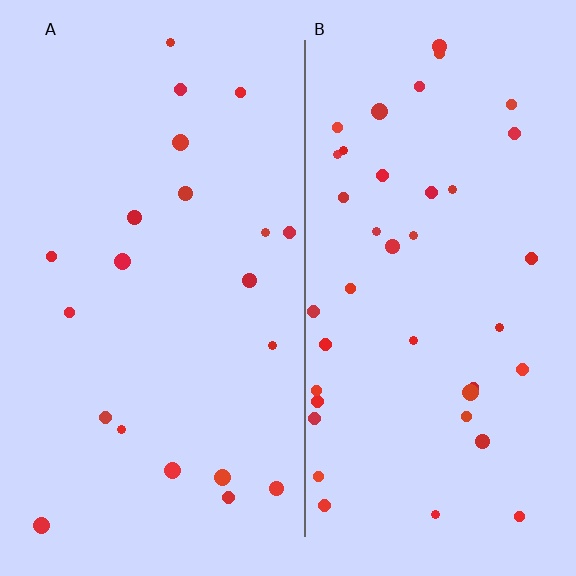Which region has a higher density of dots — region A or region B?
B (the right).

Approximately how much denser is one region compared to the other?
Approximately 1.9× — region B over region A.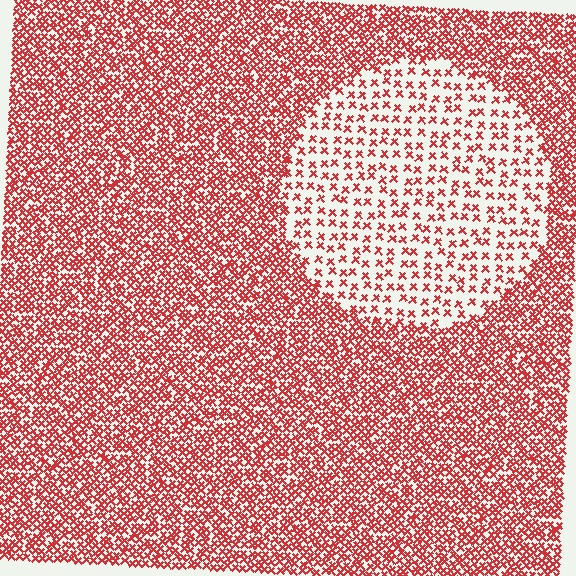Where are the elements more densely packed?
The elements are more densely packed outside the circle boundary.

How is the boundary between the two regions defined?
The boundary is defined by a change in element density (approximately 2.6x ratio). All elements are the same color, size, and shape.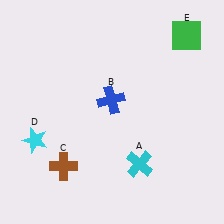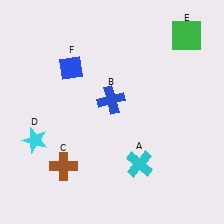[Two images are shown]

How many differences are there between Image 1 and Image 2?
There is 1 difference between the two images.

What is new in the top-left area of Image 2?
A blue diamond (F) was added in the top-left area of Image 2.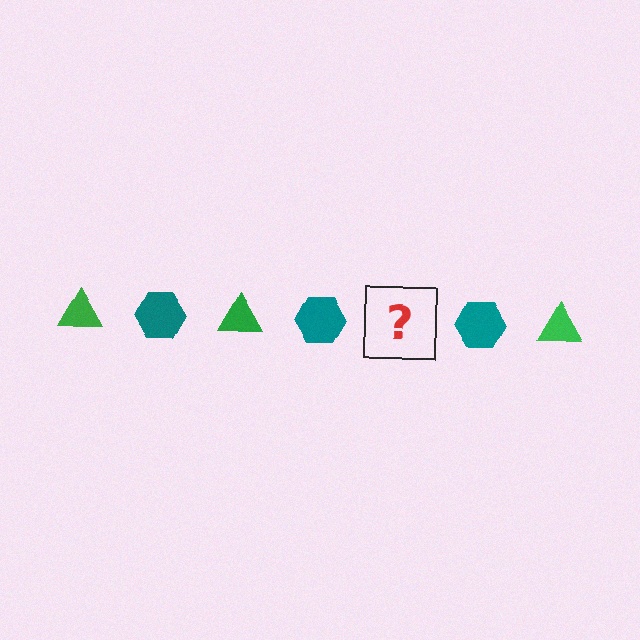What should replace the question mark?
The question mark should be replaced with a green triangle.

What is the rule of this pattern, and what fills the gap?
The rule is that the pattern alternates between green triangle and teal hexagon. The gap should be filled with a green triangle.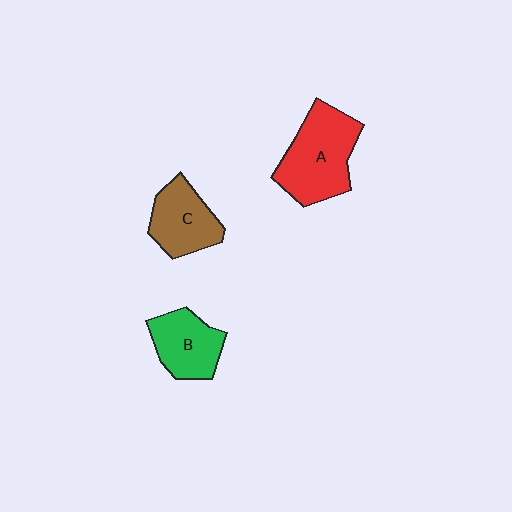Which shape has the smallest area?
Shape B (green).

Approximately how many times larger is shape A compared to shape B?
Approximately 1.5 times.